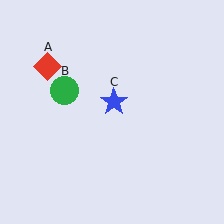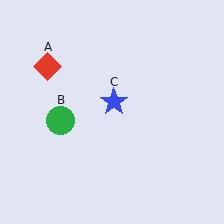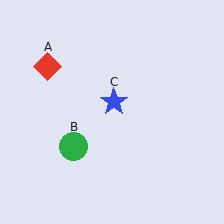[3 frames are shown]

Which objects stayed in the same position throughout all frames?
Red diamond (object A) and blue star (object C) remained stationary.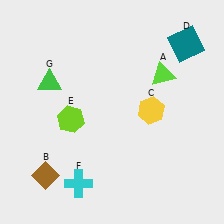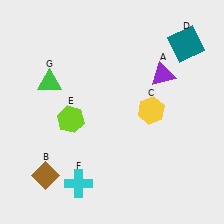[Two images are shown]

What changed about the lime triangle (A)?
In Image 1, A is lime. In Image 2, it changed to purple.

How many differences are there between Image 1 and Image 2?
There is 1 difference between the two images.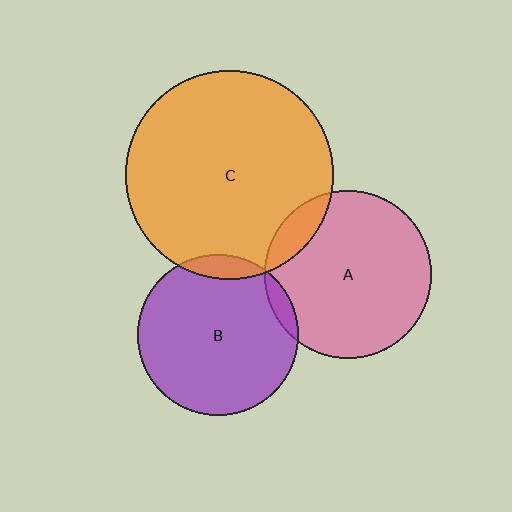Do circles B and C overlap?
Yes.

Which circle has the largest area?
Circle C (orange).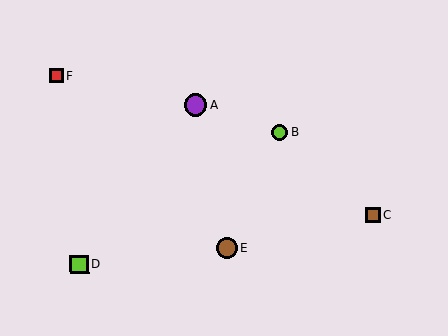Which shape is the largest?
The purple circle (labeled A) is the largest.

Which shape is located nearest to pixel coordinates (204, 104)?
The purple circle (labeled A) at (195, 105) is nearest to that location.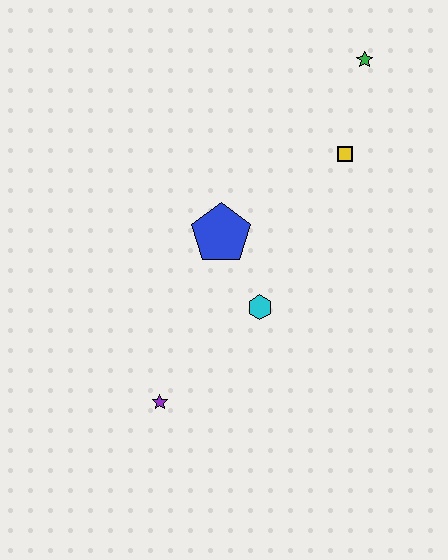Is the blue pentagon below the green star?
Yes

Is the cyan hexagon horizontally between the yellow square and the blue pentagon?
Yes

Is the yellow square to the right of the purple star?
Yes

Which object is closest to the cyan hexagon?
The blue pentagon is closest to the cyan hexagon.